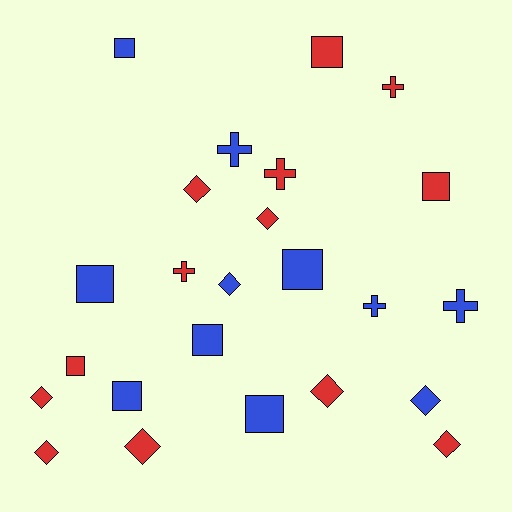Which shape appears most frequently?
Square, with 9 objects.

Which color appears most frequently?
Red, with 13 objects.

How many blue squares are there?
There are 6 blue squares.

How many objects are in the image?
There are 24 objects.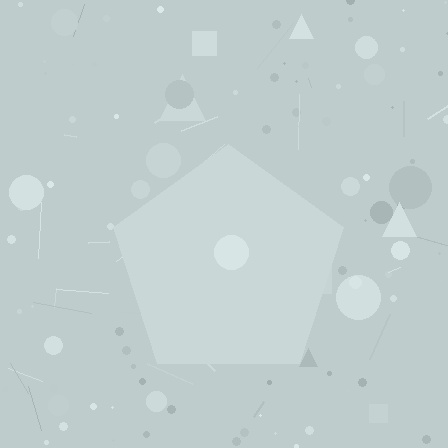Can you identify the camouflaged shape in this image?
The camouflaged shape is a pentagon.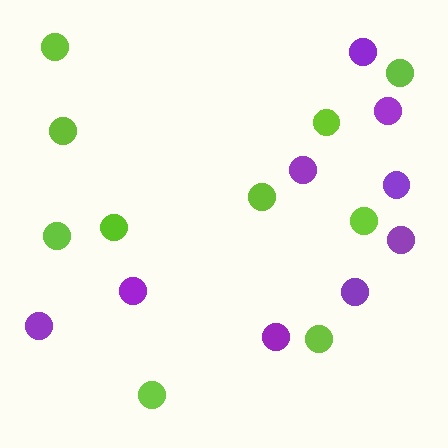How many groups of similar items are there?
There are 2 groups: one group of lime circles (10) and one group of purple circles (9).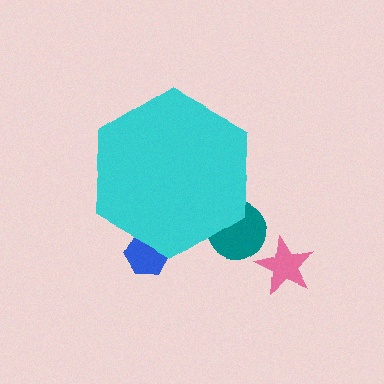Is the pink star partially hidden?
No, the pink star is fully visible.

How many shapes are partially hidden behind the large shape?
2 shapes are partially hidden.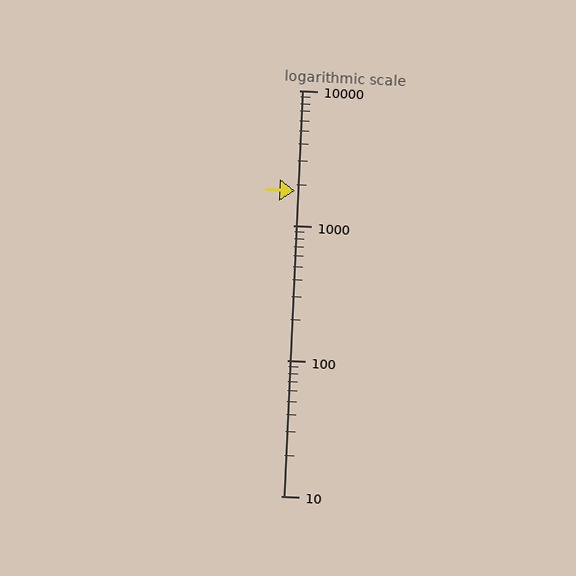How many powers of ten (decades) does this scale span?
The scale spans 3 decades, from 10 to 10000.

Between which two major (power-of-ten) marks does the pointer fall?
The pointer is between 1000 and 10000.